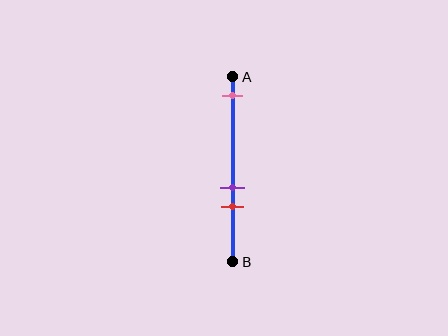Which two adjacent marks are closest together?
The purple and red marks are the closest adjacent pair.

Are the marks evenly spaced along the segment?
No, the marks are not evenly spaced.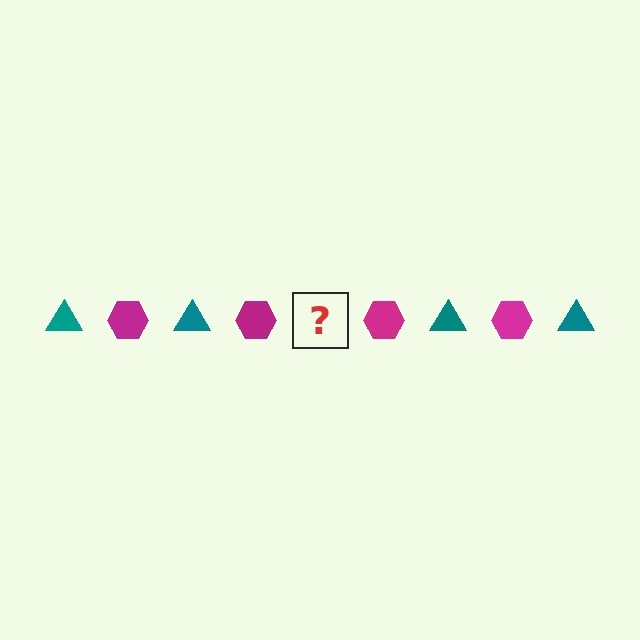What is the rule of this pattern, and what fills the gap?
The rule is that the pattern alternates between teal triangle and magenta hexagon. The gap should be filled with a teal triangle.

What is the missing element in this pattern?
The missing element is a teal triangle.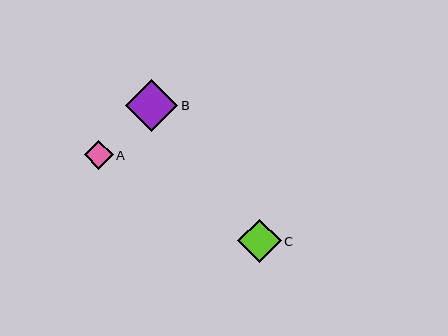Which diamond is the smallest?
Diamond A is the smallest with a size of approximately 29 pixels.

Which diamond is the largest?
Diamond B is the largest with a size of approximately 52 pixels.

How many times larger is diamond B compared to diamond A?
Diamond B is approximately 1.8 times the size of diamond A.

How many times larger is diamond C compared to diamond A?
Diamond C is approximately 1.5 times the size of diamond A.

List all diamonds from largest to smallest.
From largest to smallest: B, C, A.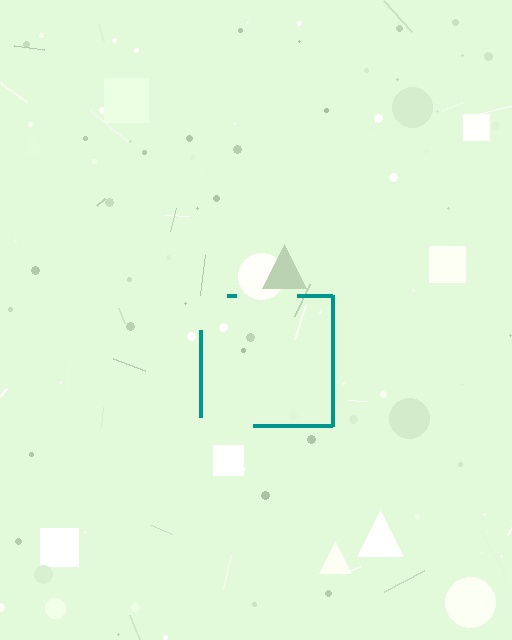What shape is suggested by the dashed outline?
The dashed outline suggests a square.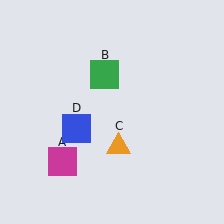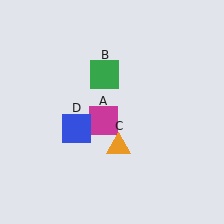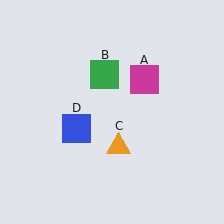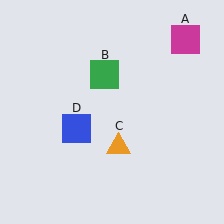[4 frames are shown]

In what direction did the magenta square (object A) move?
The magenta square (object A) moved up and to the right.